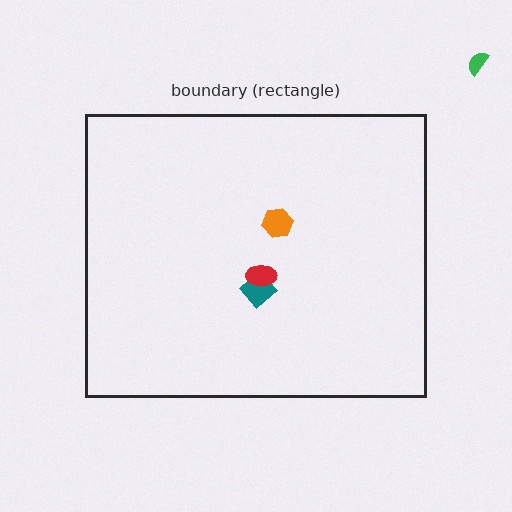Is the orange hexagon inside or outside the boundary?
Inside.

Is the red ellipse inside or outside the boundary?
Inside.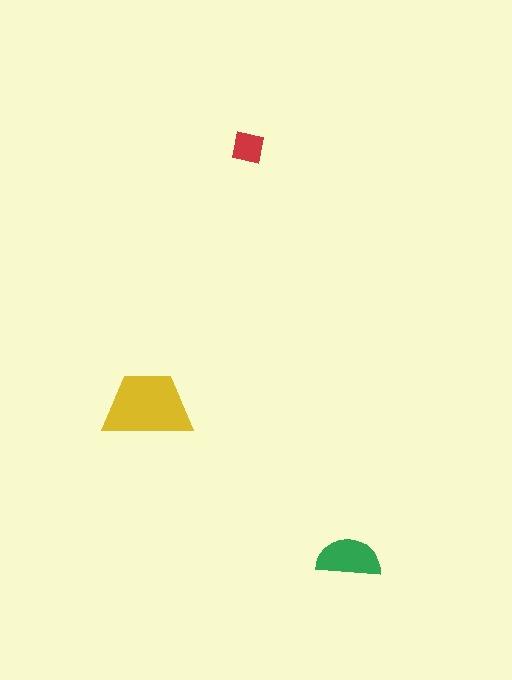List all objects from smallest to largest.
The red square, the green semicircle, the yellow trapezoid.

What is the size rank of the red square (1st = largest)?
3rd.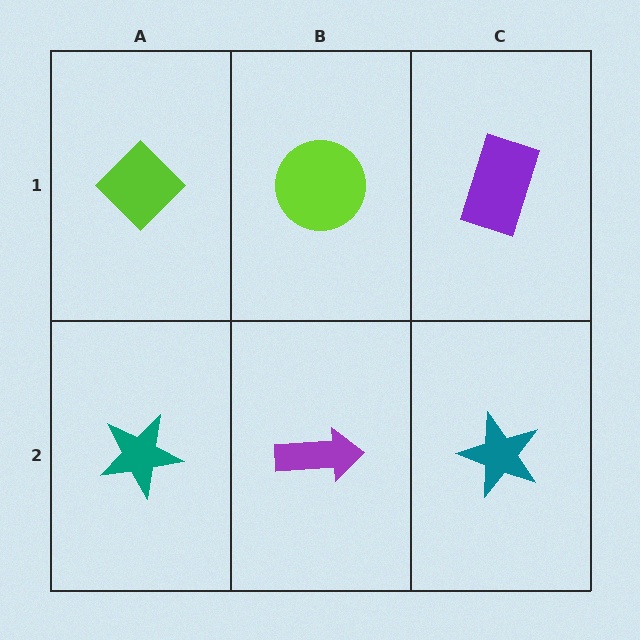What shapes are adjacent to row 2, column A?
A lime diamond (row 1, column A), a purple arrow (row 2, column B).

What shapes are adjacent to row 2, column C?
A purple rectangle (row 1, column C), a purple arrow (row 2, column B).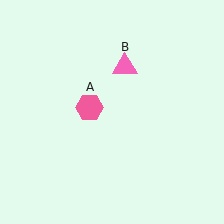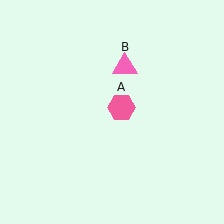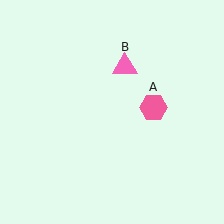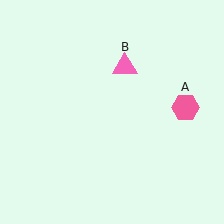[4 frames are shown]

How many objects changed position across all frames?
1 object changed position: pink hexagon (object A).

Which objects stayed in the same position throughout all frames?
Pink triangle (object B) remained stationary.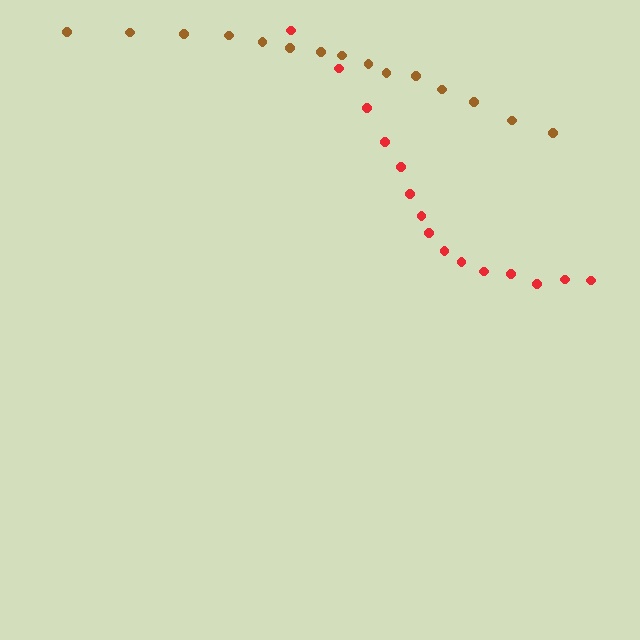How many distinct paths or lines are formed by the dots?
There are 2 distinct paths.